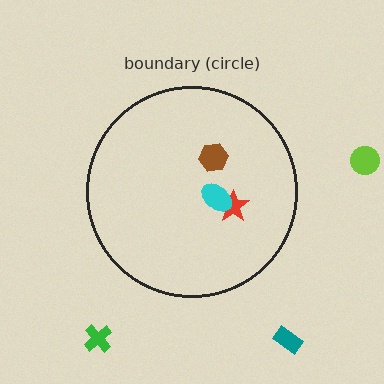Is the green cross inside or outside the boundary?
Outside.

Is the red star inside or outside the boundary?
Inside.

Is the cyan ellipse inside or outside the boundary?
Inside.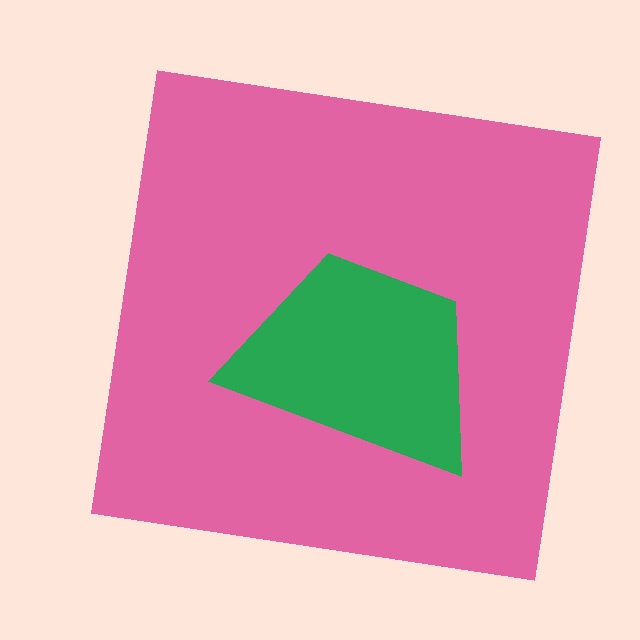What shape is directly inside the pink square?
The green trapezoid.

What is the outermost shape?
The pink square.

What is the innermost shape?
The green trapezoid.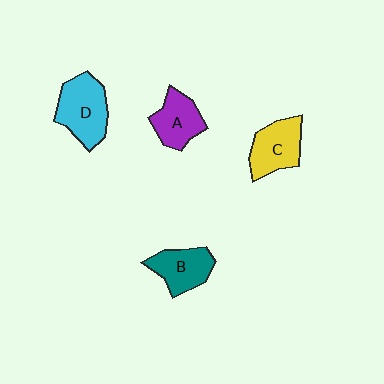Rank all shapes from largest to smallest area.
From largest to smallest: D (cyan), C (yellow), B (teal), A (purple).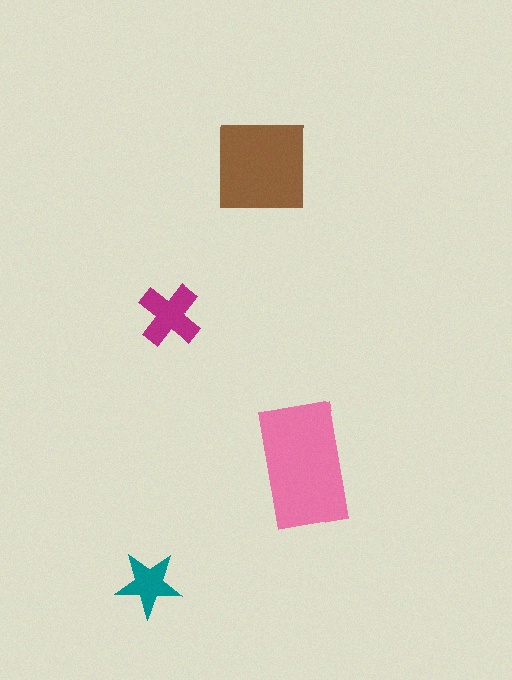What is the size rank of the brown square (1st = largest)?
2nd.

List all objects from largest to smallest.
The pink rectangle, the brown square, the magenta cross, the teal star.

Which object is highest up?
The brown square is topmost.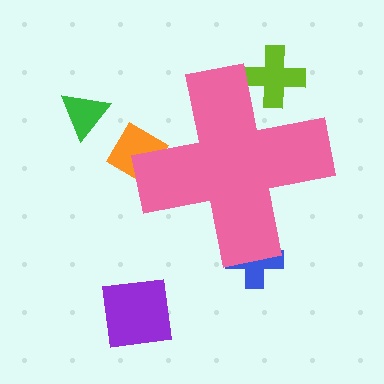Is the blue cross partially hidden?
Yes, the blue cross is partially hidden behind the pink cross.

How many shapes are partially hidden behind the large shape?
3 shapes are partially hidden.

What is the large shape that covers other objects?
A pink cross.